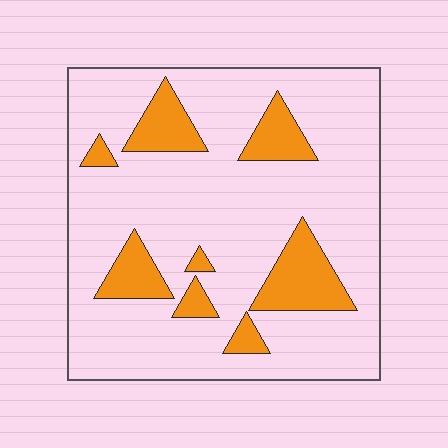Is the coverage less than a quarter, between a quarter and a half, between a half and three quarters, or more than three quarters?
Less than a quarter.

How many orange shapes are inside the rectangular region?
8.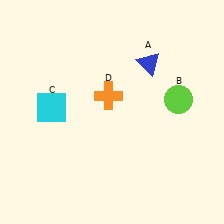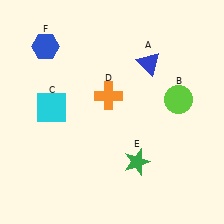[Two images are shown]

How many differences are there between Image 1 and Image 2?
There are 2 differences between the two images.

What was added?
A green star (E), a blue hexagon (F) were added in Image 2.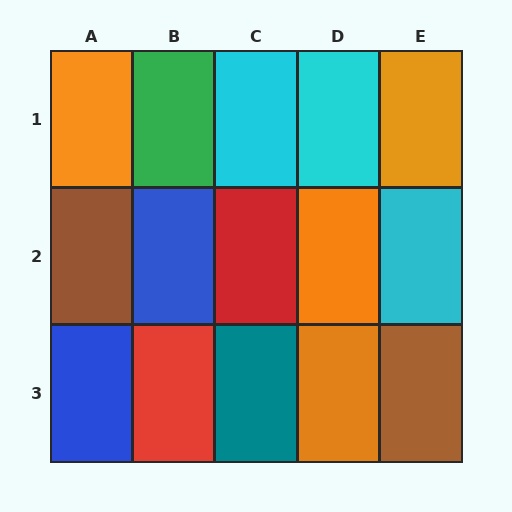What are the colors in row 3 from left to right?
Blue, red, teal, orange, brown.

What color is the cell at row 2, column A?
Brown.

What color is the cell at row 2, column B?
Blue.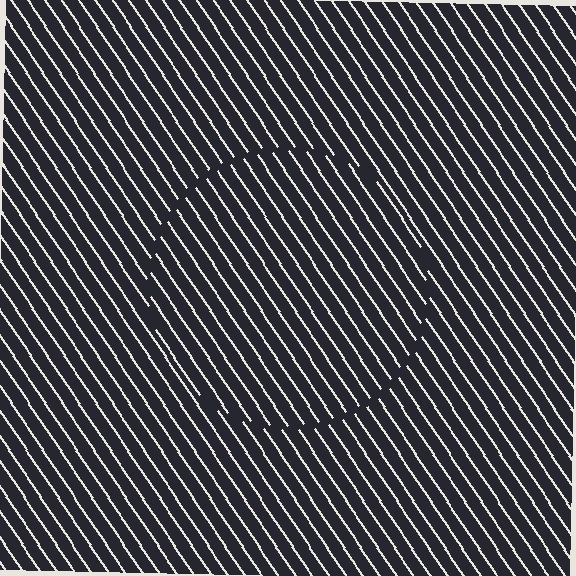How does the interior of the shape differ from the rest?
The interior of the shape contains the same grating, shifted by half a period — the contour is defined by the phase discontinuity where line-ends from the inner and outer gratings abut.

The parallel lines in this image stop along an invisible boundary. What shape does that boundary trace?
An illusory circle. The interior of the shape contains the same grating, shifted by half a period — the contour is defined by the phase discontinuity where line-ends from the inner and outer gratings abut.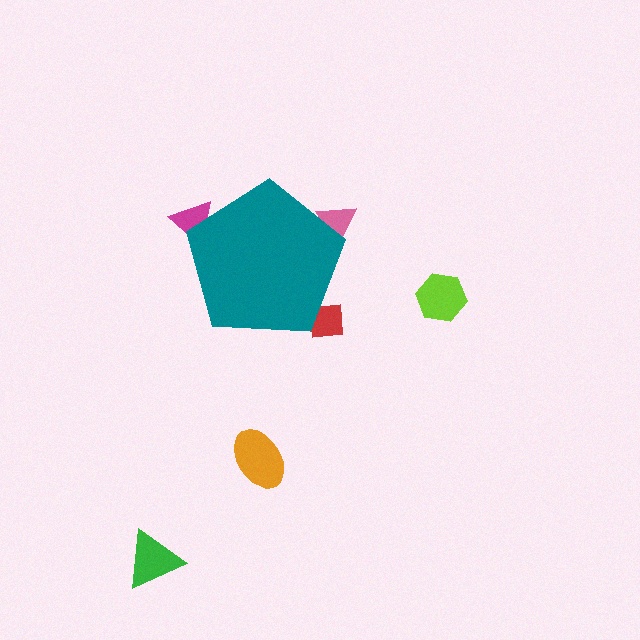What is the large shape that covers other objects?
A teal pentagon.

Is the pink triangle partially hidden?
Yes, the pink triangle is partially hidden behind the teal pentagon.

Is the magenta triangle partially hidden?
Yes, the magenta triangle is partially hidden behind the teal pentagon.